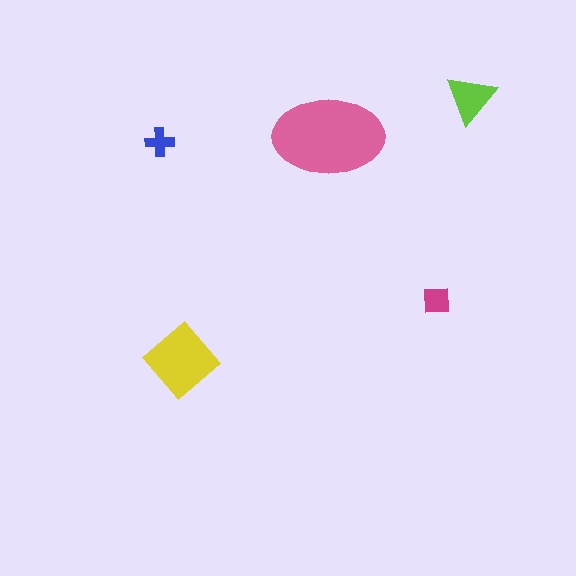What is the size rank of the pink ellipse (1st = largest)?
1st.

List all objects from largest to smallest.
The pink ellipse, the yellow diamond, the lime triangle, the magenta square, the blue cross.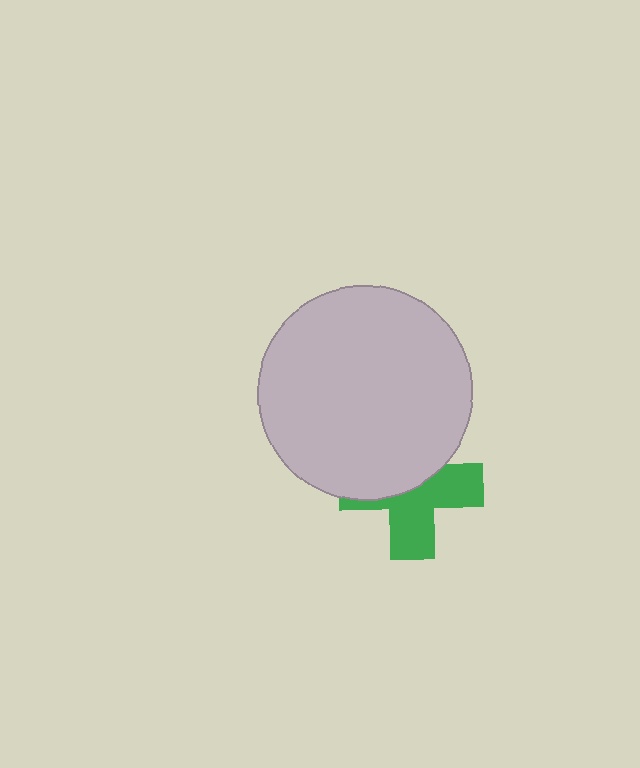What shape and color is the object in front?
The object in front is a light gray circle.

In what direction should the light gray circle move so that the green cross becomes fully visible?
The light gray circle should move up. That is the shortest direction to clear the overlap and leave the green cross fully visible.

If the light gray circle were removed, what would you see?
You would see the complete green cross.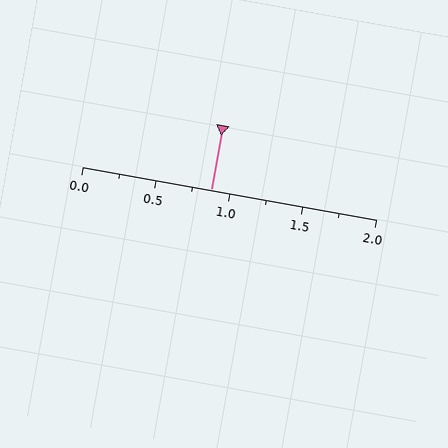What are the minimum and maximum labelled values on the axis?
The axis runs from 0.0 to 2.0.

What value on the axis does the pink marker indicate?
The marker indicates approximately 0.88.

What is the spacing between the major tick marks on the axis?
The major ticks are spaced 0.5 apart.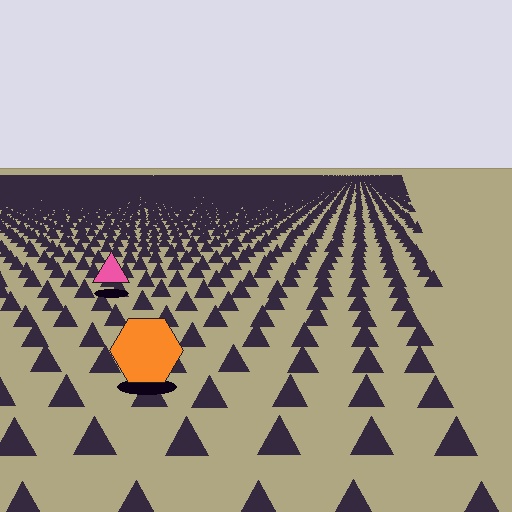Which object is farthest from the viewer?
The pink triangle is farthest from the viewer. It appears smaller and the ground texture around it is denser.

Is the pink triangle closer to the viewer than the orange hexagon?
No. The orange hexagon is closer — you can tell from the texture gradient: the ground texture is coarser near it.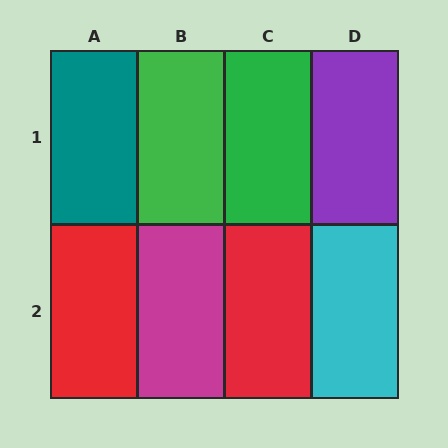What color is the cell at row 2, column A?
Red.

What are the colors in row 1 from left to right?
Teal, green, green, purple.